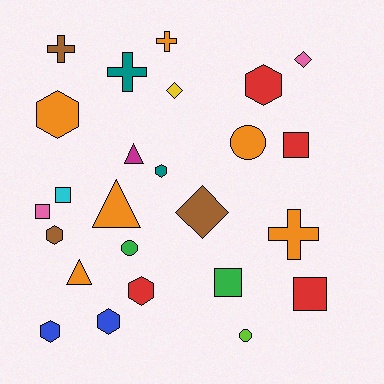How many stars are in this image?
There are no stars.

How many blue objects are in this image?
There are 2 blue objects.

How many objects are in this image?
There are 25 objects.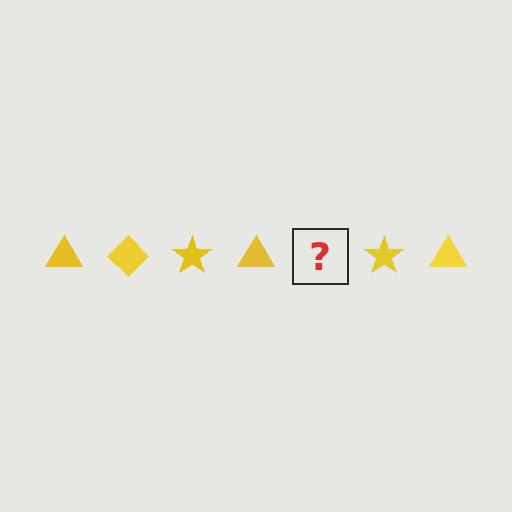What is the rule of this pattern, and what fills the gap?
The rule is that the pattern cycles through triangle, diamond, star shapes in yellow. The gap should be filled with a yellow diamond.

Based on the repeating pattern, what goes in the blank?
The blank should be a yellow diamond.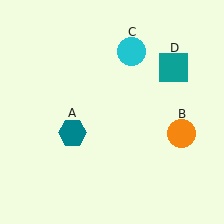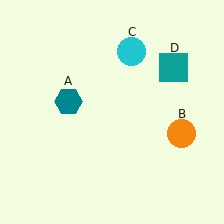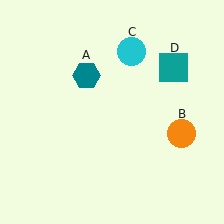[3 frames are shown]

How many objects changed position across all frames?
1 object changed position: teal hexagon (object A).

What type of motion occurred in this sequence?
The teal hexagon (object A) rotated clockwise around the center of the scene.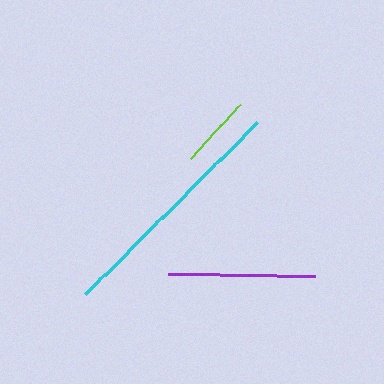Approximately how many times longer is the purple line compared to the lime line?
The purple line is approximately 2.0 times the length of the lime line.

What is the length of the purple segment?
The purple segment is approximately 147 pixels long.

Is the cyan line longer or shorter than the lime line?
The cyan line is longer than the lime line.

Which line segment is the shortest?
The lime line is the shortest at approximately 74 pixels.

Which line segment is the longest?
The cyan line is the longest at approximately 243 pixels.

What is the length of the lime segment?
The lime segment is approximately 74 pixels long.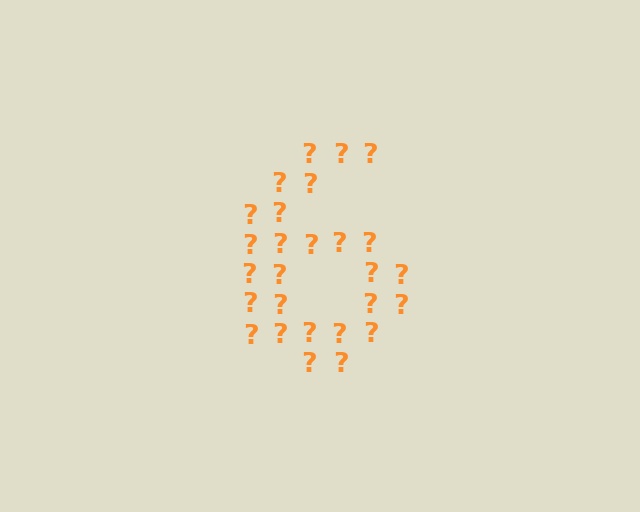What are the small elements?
The small elements are question marks.